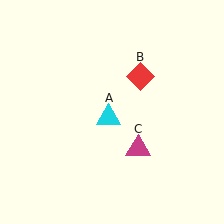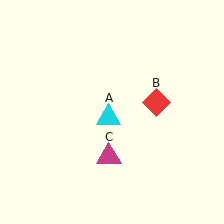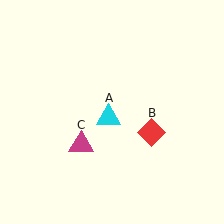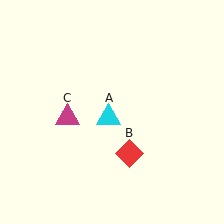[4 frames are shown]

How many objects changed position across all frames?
2 objects changed position: red diamond (object B), magenta triangle (object C).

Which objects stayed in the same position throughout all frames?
Cyan triangle (object A) remained stationary.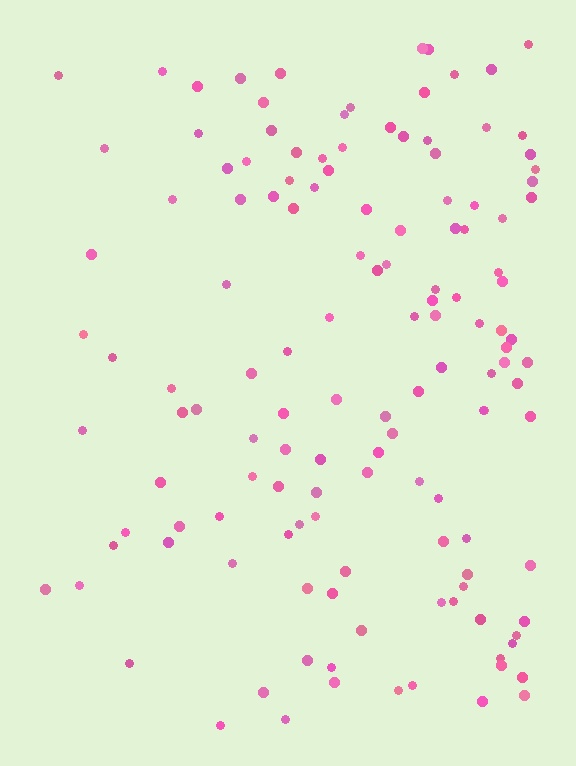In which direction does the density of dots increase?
From left to right, with the right side densest.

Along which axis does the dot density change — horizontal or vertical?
Horizontal.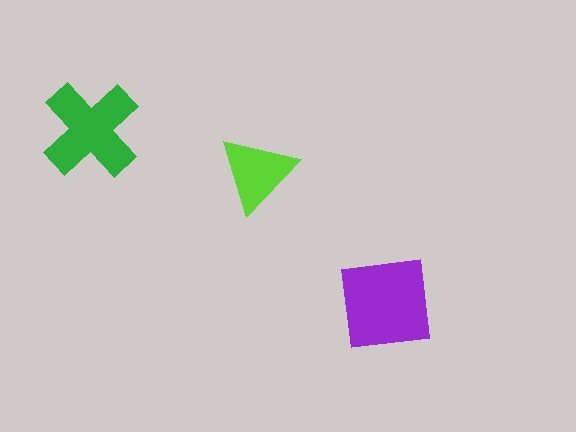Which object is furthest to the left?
The green cross is leftmost.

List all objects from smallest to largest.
The lime triangle, the green cross, the purple square.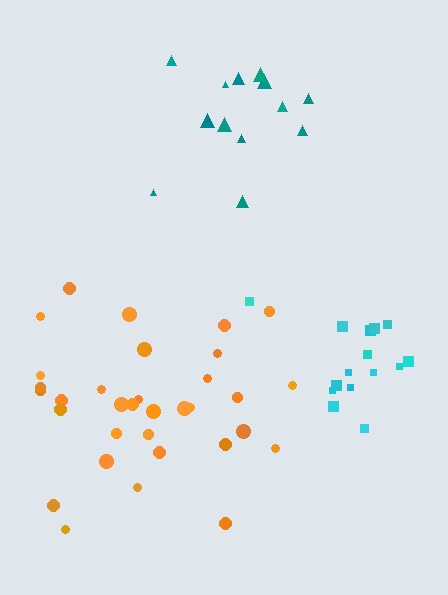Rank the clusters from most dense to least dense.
cyan, orange, teal.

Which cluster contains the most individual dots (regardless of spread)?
Orange (33).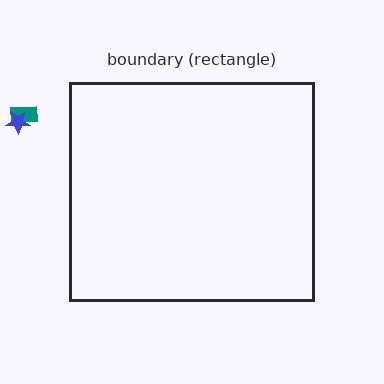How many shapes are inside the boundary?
0 inside, 2 outside.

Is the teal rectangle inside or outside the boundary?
Outside.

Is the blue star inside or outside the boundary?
Outside.